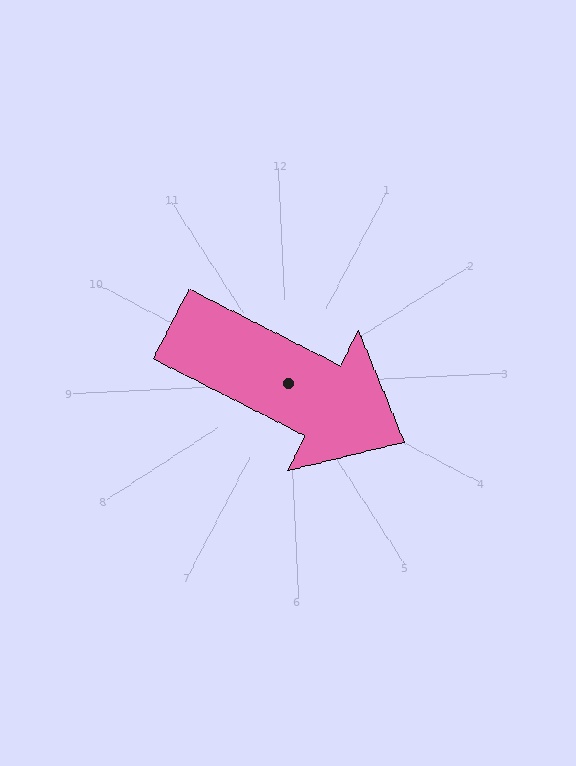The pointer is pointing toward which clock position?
Roughly 4 o'clock.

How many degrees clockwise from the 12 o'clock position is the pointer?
Approximately 119 degrees.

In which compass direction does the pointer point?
Southeast.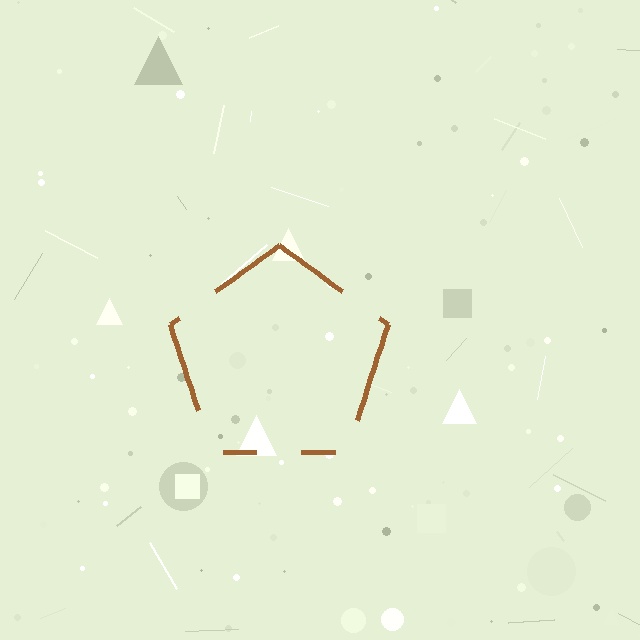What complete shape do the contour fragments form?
The contour fragments form a pentagon.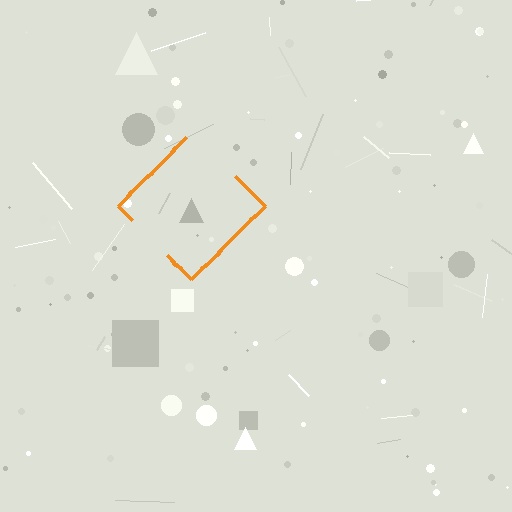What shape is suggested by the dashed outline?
The dashed outline suggests a diamond.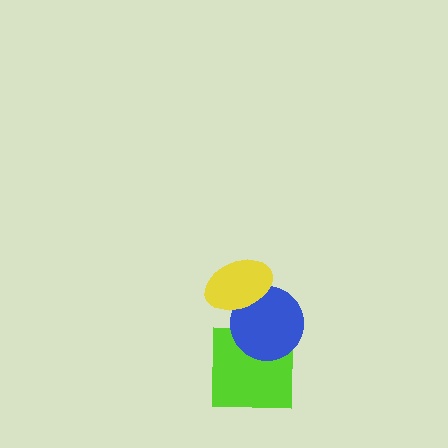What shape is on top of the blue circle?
The yellow ellipse is on top of the blue circle.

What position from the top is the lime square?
The lime square is 3rd from the top.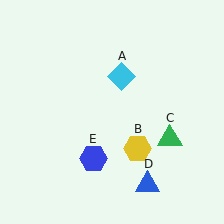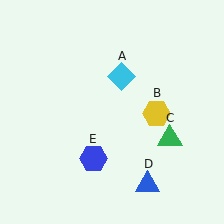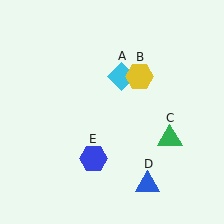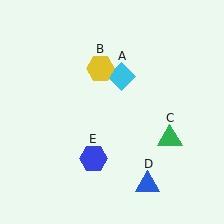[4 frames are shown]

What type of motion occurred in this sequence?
The yellow hexagon (object B) rotated counterclockwise around the center of the scene.